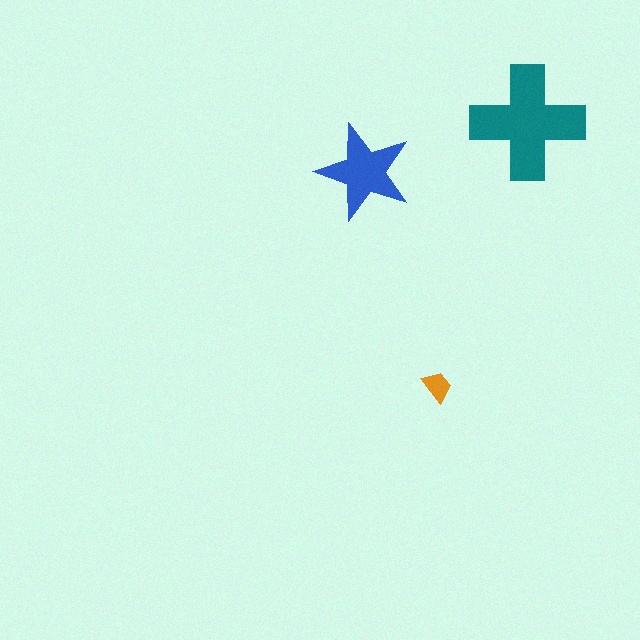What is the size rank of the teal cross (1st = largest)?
1st.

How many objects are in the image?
There are 3 objects in the image.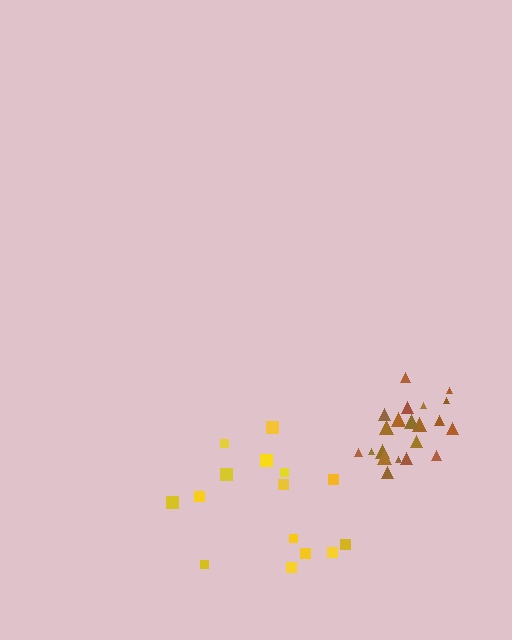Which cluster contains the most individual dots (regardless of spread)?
Brown (21).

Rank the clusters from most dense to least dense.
brown, yellow.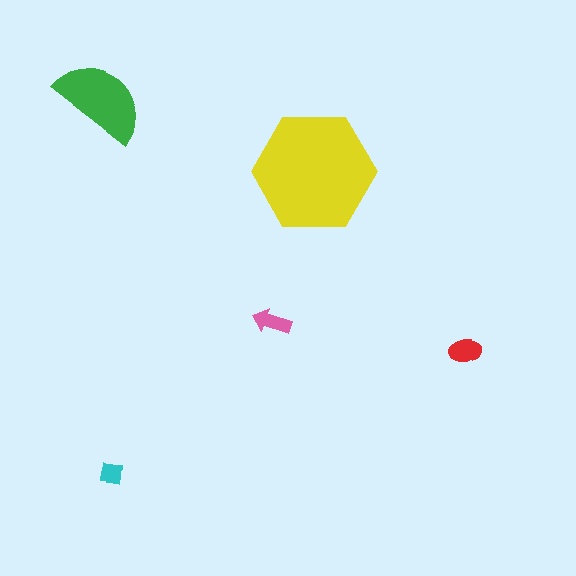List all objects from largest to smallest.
The yellow hexagon, the green semicircle, the red ellipse, the pink arrow, the cyan square.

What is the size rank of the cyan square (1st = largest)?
5th.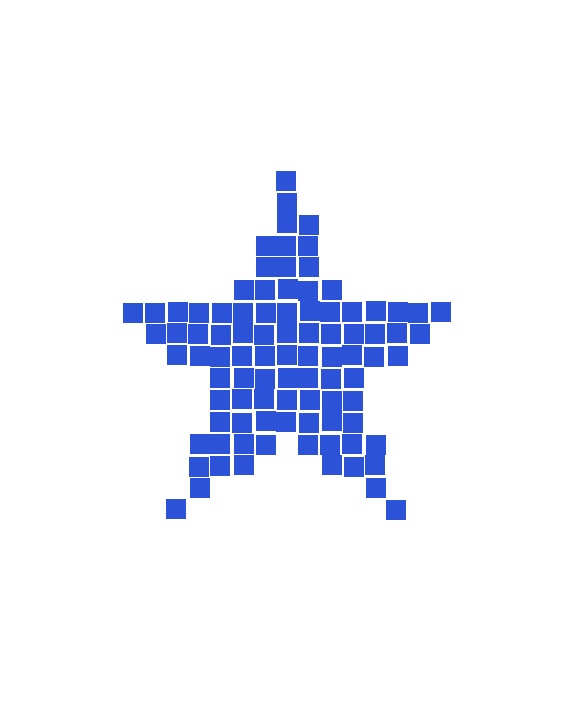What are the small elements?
The small elements are squares.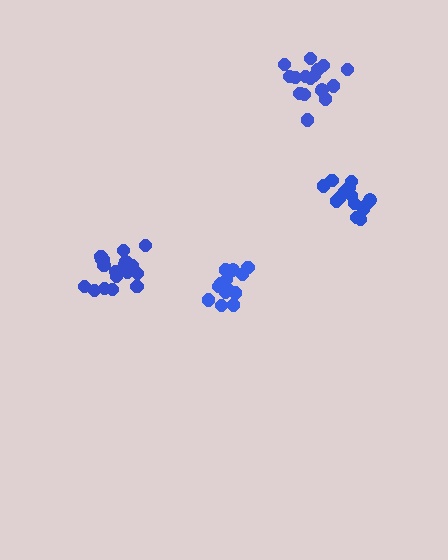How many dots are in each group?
Group 1: 19 dots, Group 2: 15 dots, Group 3: 18 dots, Group 4: 15 dots (67 total).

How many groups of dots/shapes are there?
There are 4 groups.